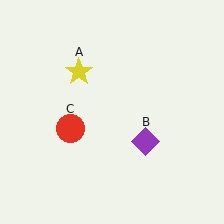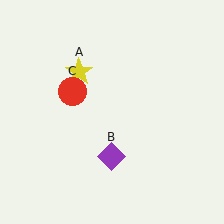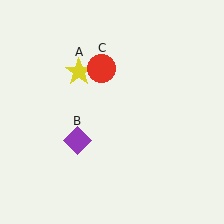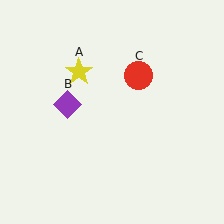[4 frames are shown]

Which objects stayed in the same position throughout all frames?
Yellow star (object A) remained stationary.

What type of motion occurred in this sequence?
The purple diamond (object B), red circle (object C) rotated clockwise around the center of the scene.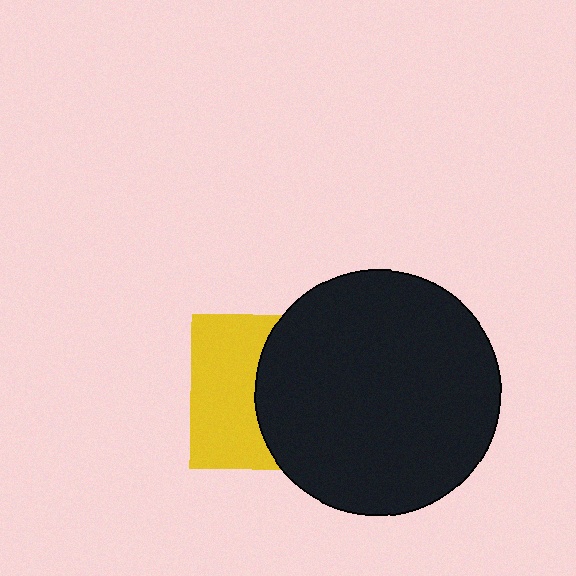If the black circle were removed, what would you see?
You would see the complete yellow square.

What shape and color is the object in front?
The object in front is a black circle.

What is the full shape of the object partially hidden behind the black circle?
The partially hidden object is a yellow square.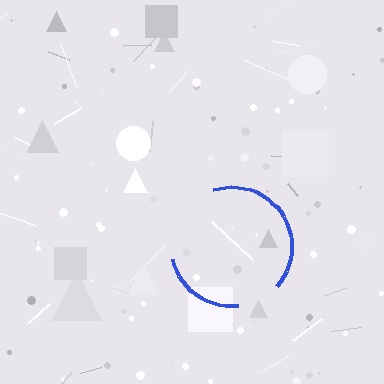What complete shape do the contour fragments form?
The contour fragments form a circle.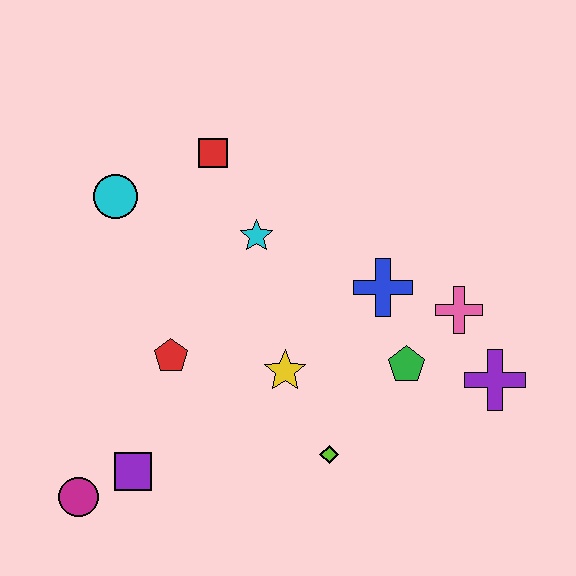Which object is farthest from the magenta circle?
The purple cross is farthest from the magenta circle.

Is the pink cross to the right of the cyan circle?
Yes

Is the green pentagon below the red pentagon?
Yes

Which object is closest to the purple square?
The magenta circle is closest to the purple square.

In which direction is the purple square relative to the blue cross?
The purple square is to the left of the blue cross.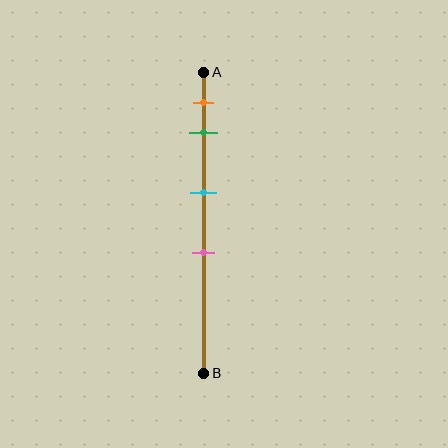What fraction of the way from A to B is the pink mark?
The pink mark is approximately 60% (0.6) of the way from A to B.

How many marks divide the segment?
There are 4 marks dividing the segment.